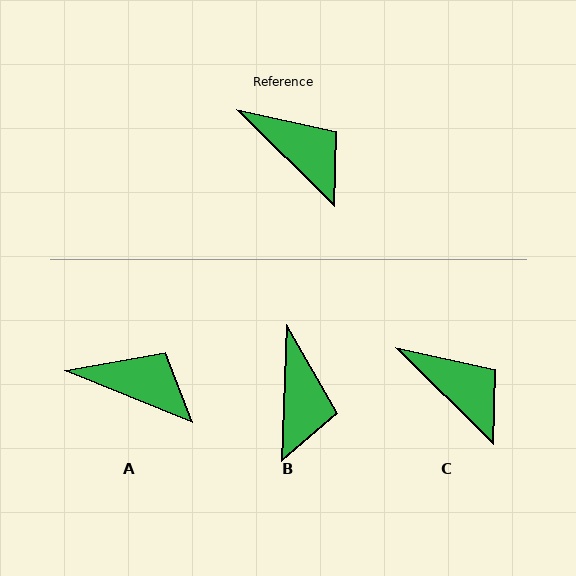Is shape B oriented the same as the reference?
No, it is off by about 48 degrees.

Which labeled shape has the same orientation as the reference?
C.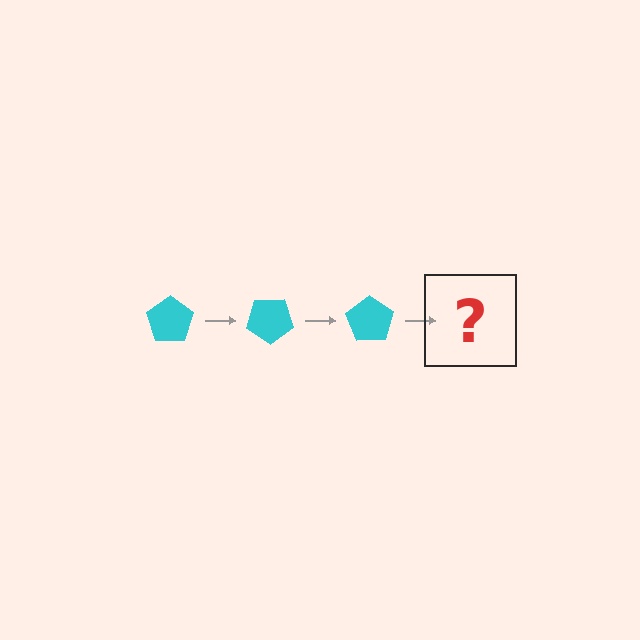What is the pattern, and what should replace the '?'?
The pattern is that the pentagon rotates 35 degrees each step. The '?' should be a cyan pentagon rotated 105 degrees.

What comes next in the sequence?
The next element should be a cyan pentagon rotated 105 degrees.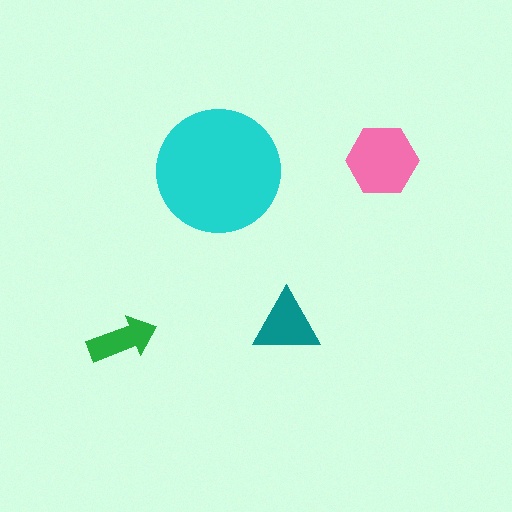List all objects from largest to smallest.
The cyan circle, the pink hexagon, the teal triangle, the green arrow.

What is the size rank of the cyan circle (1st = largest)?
1st.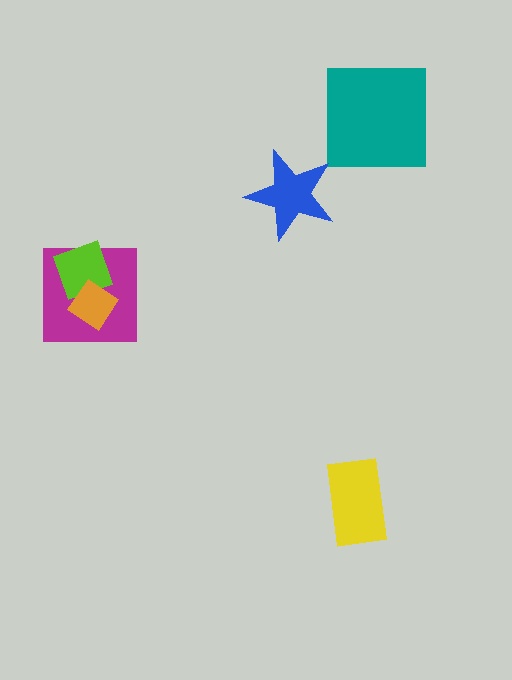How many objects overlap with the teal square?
0 objects overlap with the teal square.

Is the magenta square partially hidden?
Yes, it is partially covered by another shape.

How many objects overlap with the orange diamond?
2 objects overlap with the orange diamond.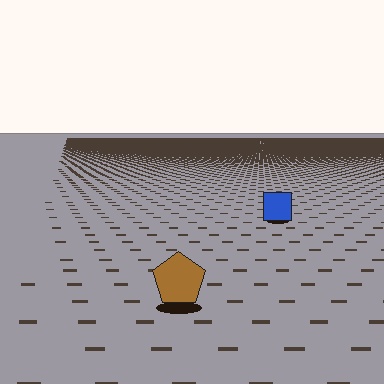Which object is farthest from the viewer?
The blue square is farthest from the viewer. It appears smaller and the ground texture around it is denser.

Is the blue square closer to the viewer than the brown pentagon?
No. The brown pentagon is closer — you can tell from the texture gradient: the ground texture is coarser near it.